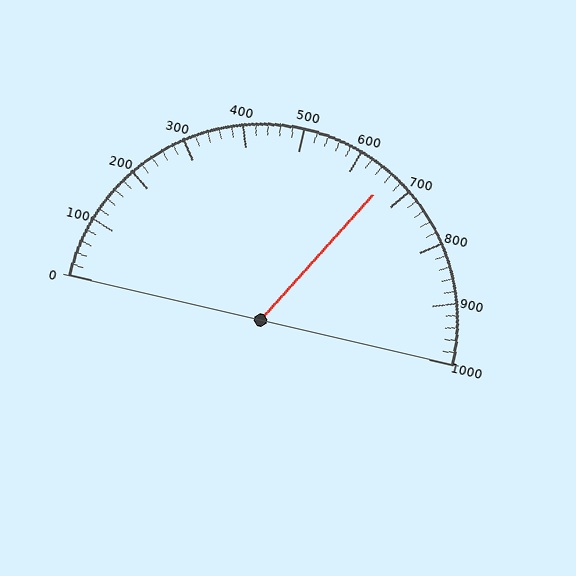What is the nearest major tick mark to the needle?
The nearest major tick mark is 700.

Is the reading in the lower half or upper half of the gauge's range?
The reading is in the upper half of the range (0 to 1000).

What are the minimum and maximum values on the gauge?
The gauge ranges from 0 to 1000.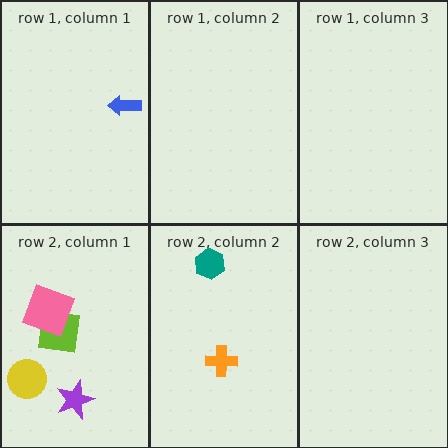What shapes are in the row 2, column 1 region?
The yellow circle, the lime square, the purple star, the pink square.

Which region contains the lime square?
The row 2, column 1 region.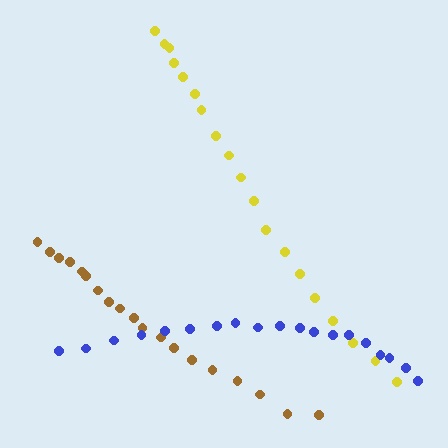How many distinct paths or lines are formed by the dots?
There are 3 distinct paths.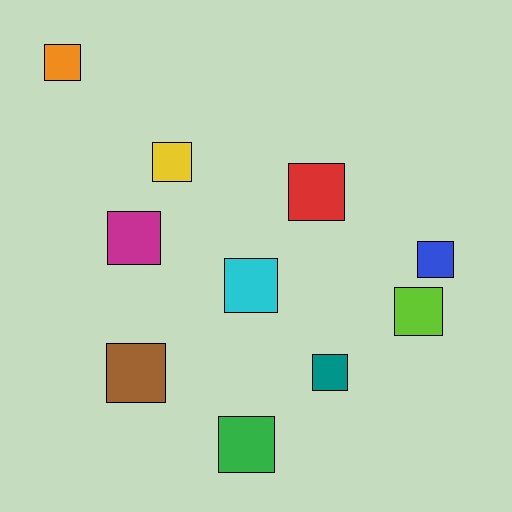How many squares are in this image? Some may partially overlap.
There are 10 squares.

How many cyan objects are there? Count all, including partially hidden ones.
There is 1 cyan object.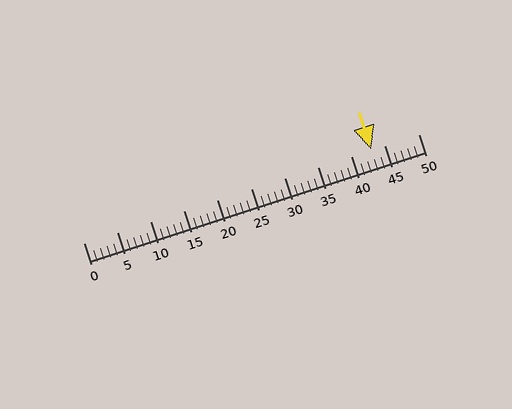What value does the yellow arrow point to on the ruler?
The yellow arrow points to approximately 43.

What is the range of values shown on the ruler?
The ruler shows values from 0 to 50.